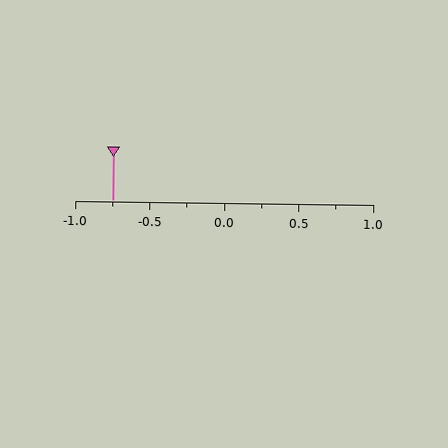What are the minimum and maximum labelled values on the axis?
The axis runs from -1.0 to 1.0.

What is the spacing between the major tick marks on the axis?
The major ticks are spaced 0.5 apart.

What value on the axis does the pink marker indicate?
The marker indicates approximately -0.75.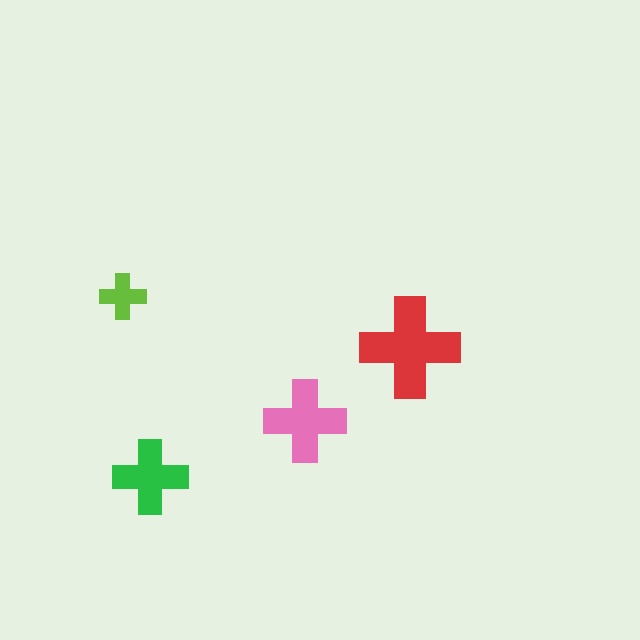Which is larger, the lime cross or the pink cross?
The pink one.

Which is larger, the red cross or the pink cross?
The red one.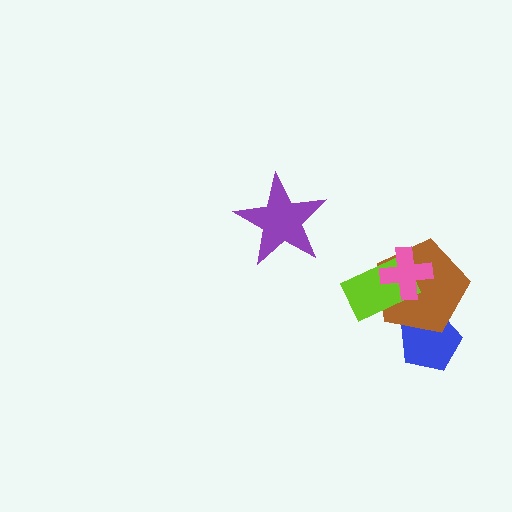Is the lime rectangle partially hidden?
Yes, it is partially covered by another shape.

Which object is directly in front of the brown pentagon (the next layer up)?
The lime rectangle is directly in front of the brown pentagon.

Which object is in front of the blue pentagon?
The brown pentagon is in front of the blue pentagon.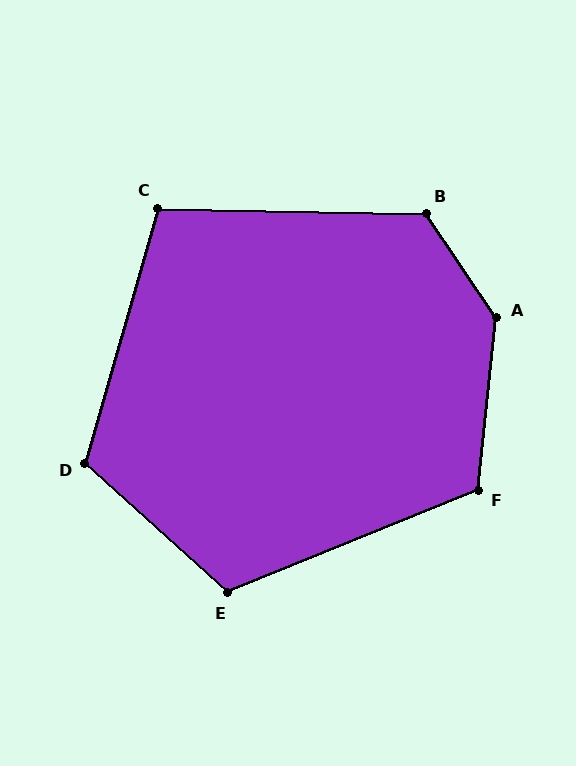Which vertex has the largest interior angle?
A, at approximately 140 degrees.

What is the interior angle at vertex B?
Approximately 125 degrees (obtuse).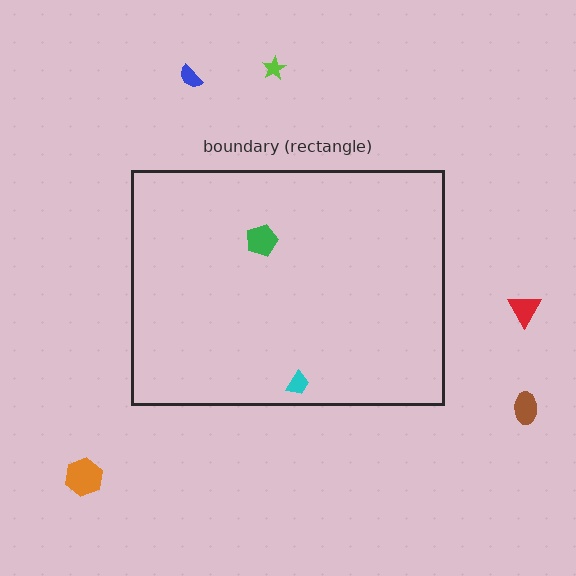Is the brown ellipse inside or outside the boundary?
Outside.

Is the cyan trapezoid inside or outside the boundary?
Inside.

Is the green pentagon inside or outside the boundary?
Inside.